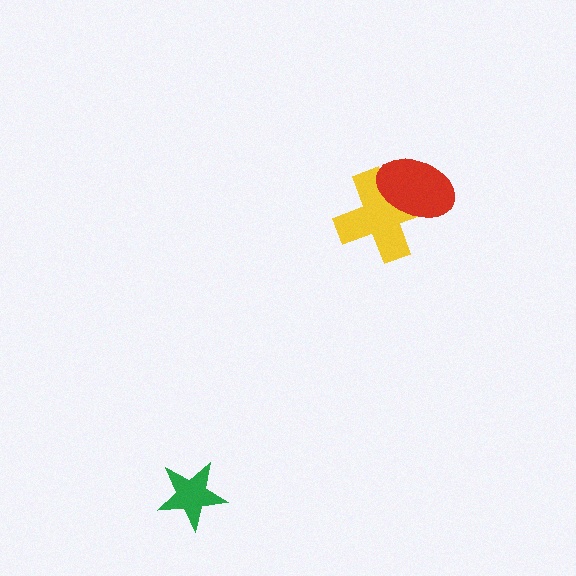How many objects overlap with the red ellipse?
1 object overlaps with the red ellipse.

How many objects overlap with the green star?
0 objects overlap with the green star.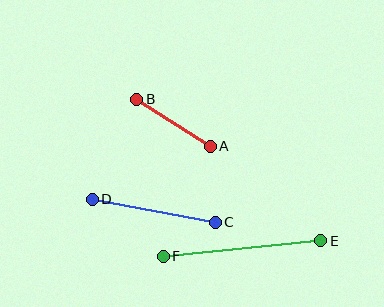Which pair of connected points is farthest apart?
Points E and F are farthest apart.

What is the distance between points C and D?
The distance is approximately 125 pixels.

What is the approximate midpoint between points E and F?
The midpoint is at approximately (242, 248) pixels.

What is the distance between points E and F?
The distance is approximately 158 pixels.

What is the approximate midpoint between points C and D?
The midpoint is at approximately (154, 211) pixels.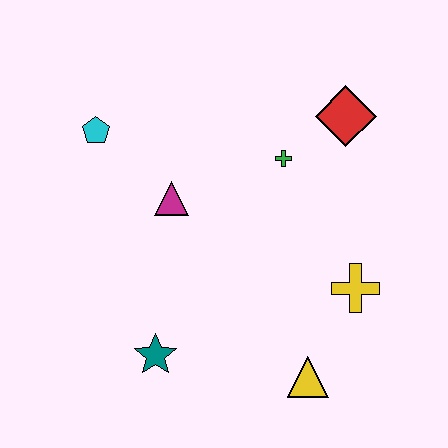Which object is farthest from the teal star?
The red diamond is farthest from the teal star.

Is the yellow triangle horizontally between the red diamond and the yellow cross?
No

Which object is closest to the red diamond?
The green cross is closest to the red diamond.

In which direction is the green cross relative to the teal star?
The green cross is above the teal star.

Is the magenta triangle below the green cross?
Yes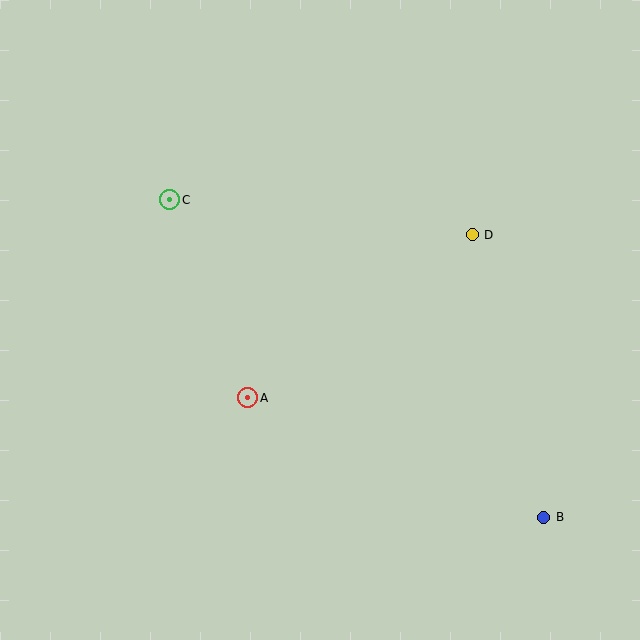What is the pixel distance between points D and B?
The distance between D and B is 291 pixels.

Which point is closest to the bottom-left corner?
Point A is closest to the bottom-left corner.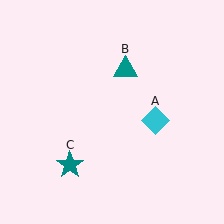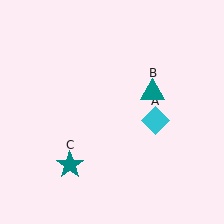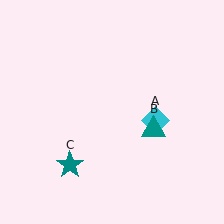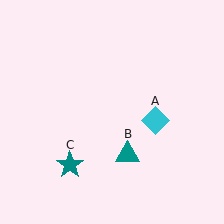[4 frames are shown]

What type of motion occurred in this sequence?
The teal triangle (object B) rotated clockwise around the center of the scene.